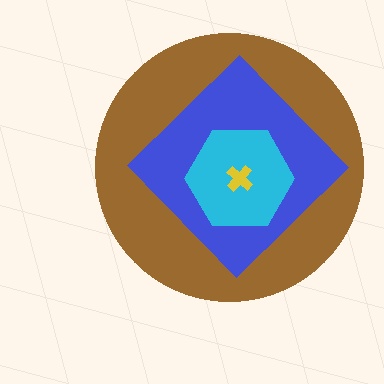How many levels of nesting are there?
4.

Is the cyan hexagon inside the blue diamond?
Yes.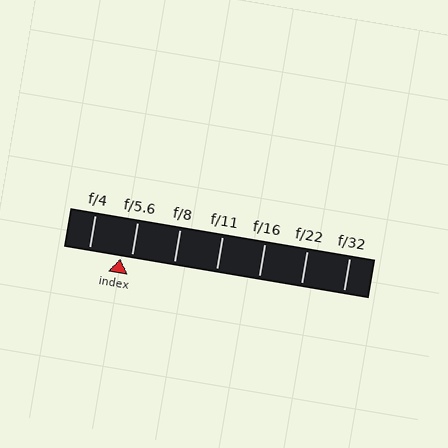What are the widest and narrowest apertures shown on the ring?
The widest aperture shown is f/4 and the narrowest is f/32.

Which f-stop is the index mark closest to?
The index mark is closest to f/5.6.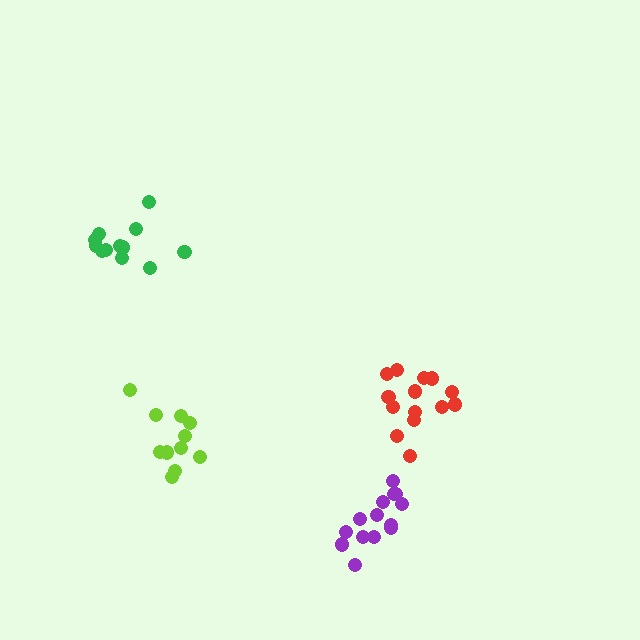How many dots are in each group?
Group 1: 14 dots, Group 2: 12 dots, Group 3: 11 dots, Group 4: 14 dots (51 total).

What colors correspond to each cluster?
The clusters are colored: red, green, lime, purple.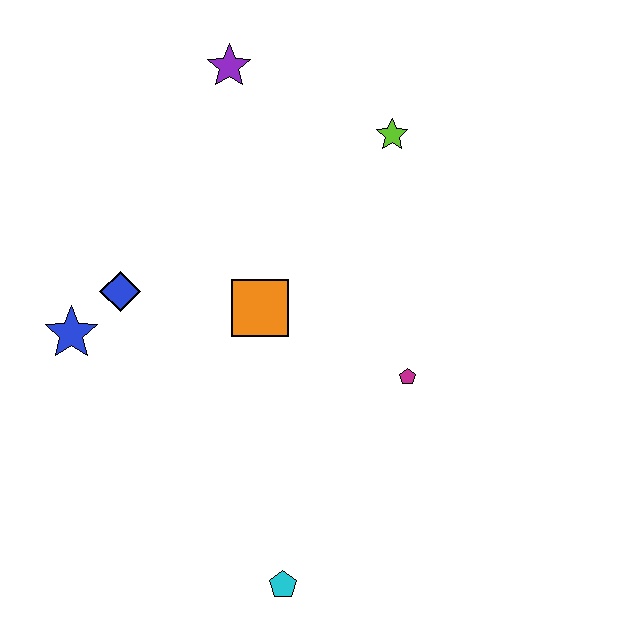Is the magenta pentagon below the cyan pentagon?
No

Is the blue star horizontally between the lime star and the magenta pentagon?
No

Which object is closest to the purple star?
The lime star is closest to the purple star.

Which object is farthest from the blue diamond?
The cyan pentagon is farthest from the blue diamond.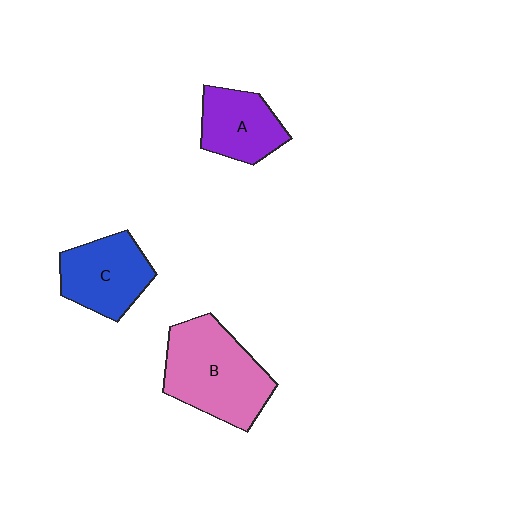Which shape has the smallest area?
Shape A (purple).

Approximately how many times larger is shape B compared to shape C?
Approximately 1.4 times.